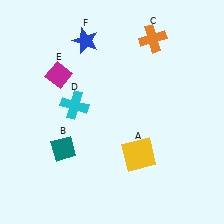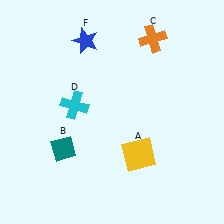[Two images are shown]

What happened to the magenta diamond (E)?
The magenta diamond (E) was removed in Image 2. It was in the top-left area of Image 1.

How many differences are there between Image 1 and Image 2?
There is 1 difference between the two images.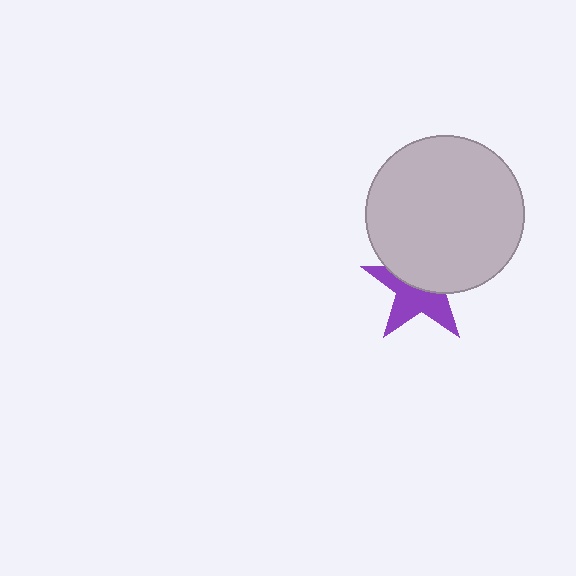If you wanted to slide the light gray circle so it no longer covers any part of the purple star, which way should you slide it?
Slide it up — that is the most direct way to separate the two shapes.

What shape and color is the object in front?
The object in front is a light gray circle.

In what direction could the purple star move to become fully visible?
The purple star could move down. That would shift it out from behind the light gray circle entirely.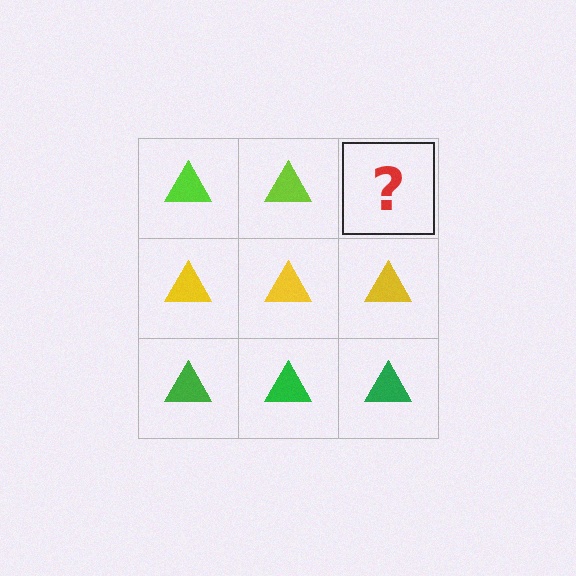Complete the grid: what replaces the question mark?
The question mark should be replaced with a lime triangle.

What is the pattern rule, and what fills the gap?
The rule is that each row has a consistent color. The gap should be filled with a lime triangle.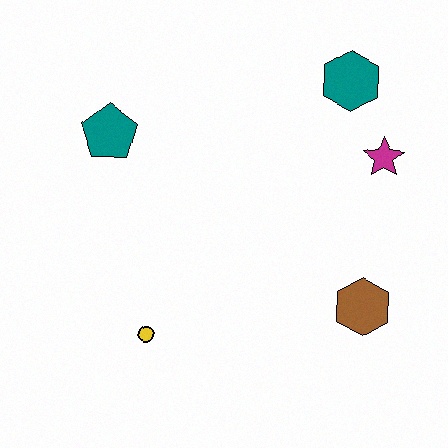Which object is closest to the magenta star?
The teal hexagon is closest to the magenta star.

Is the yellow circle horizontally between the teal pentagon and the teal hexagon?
Yes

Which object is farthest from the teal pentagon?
The brown hexagon is farthest from the teal pentagon.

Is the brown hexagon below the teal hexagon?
Yes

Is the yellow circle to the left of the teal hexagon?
Yes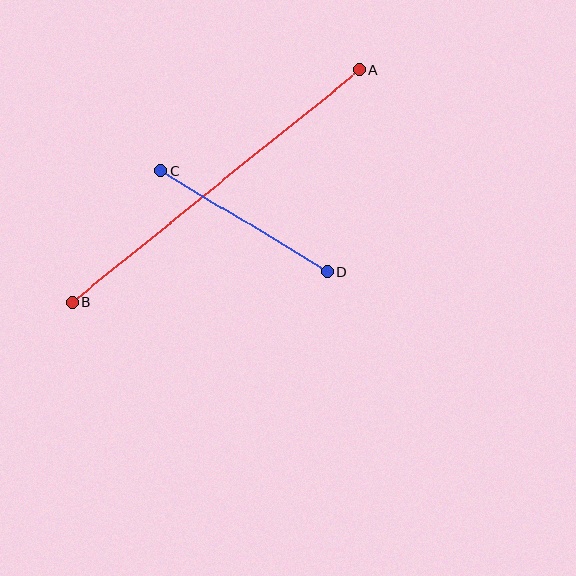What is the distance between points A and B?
The distance is approximately 369 pixels.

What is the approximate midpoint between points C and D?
The midpoint is at approximately (244, 221) pixels.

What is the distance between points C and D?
The distance is approximately 195 pixels.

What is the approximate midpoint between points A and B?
The midpoint is at approximately (216, 186) pixels.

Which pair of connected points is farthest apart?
Points A and B are farthest apart.